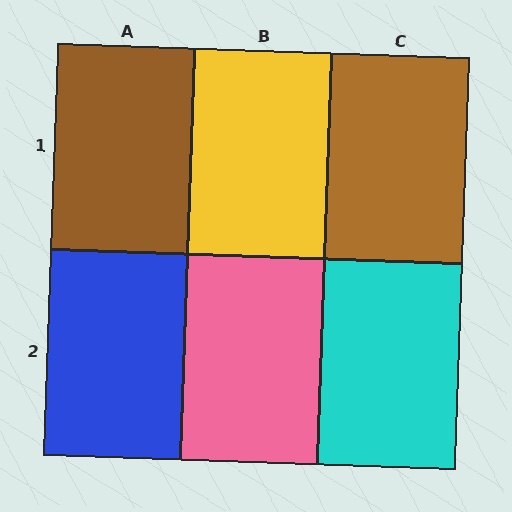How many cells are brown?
2 cells are brown.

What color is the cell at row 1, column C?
Brown.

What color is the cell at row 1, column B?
Yellow.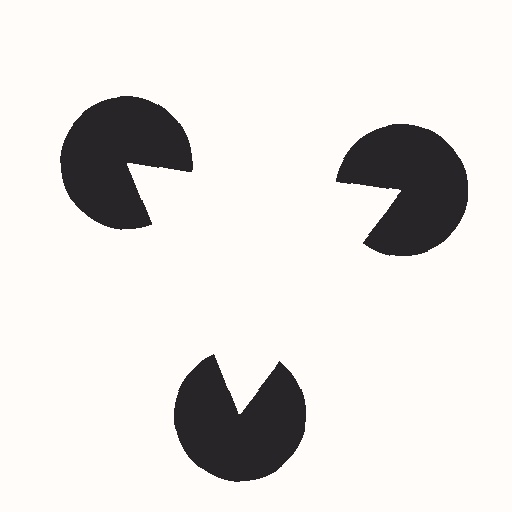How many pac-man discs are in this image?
There are 3 — one at each vertex of the illusory triangle.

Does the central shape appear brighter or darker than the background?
It typically appears slightly brighter than the background, even though no actual brightness change is drawn.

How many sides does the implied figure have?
3 sides.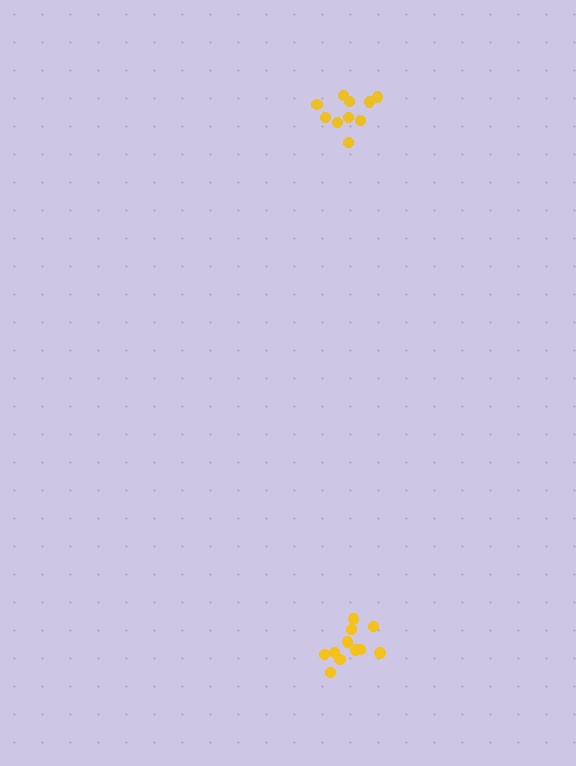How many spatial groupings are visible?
There are 2 spatial groupings.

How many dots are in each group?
Group 1: 11 dots, Group 2: 10 dots (21 total).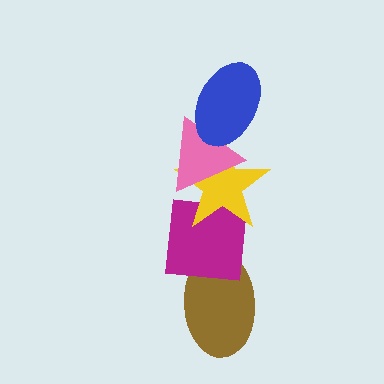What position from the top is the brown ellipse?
The brown ellipse is 5th from the top.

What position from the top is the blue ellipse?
The blue ellipse is 1st from the top.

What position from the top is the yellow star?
The yellow star is 3rd from the top.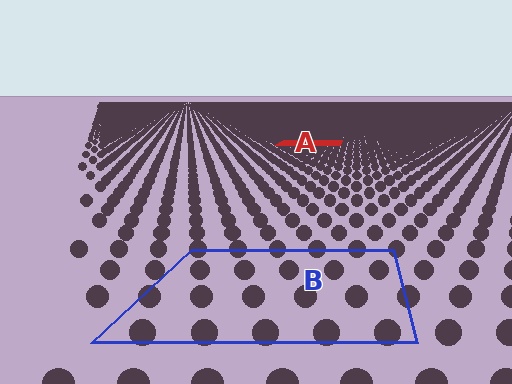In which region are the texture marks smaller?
The texture marks are smaller in region A, because it is farther away.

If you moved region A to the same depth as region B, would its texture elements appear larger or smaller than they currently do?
They would appear larger. At a closer depth, the same texture elements are projected at a bigger on-screen size.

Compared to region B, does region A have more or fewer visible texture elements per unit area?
Region A has more texture elements per unit area — they are packed more densely because it is farther away.